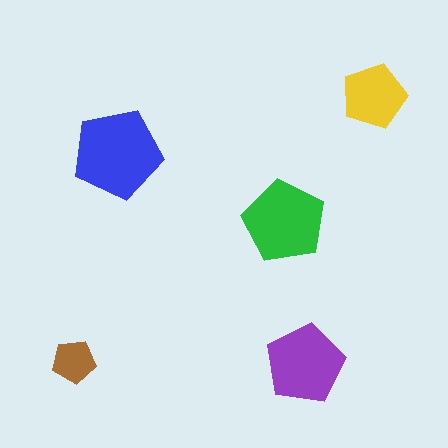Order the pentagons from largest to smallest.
the blue one, the green one, the purple one, the yellow one, the brown one.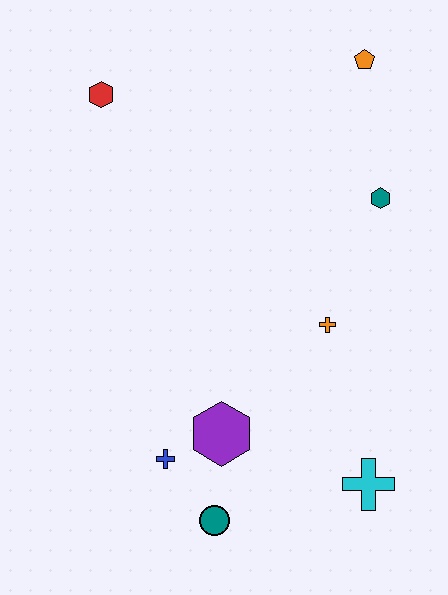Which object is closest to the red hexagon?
The orange pentagon is closest to the red hexagon.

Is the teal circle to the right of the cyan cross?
No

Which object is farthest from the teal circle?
The orange pentagon is farthest from the teal circle.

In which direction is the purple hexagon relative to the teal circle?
The purple hexagon is above the teal circle.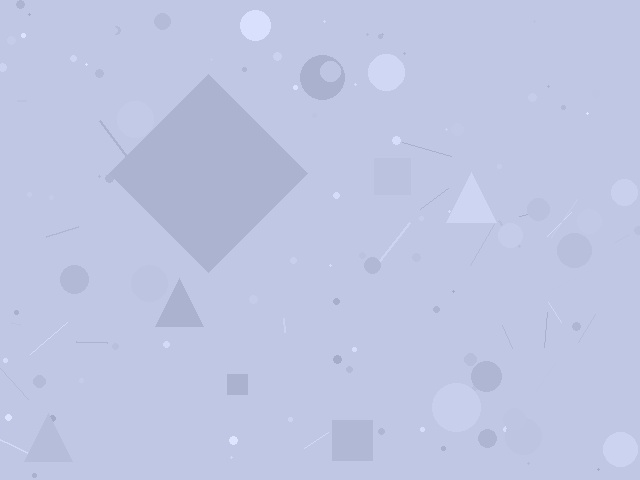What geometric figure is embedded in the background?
A diamond is embedded in the background.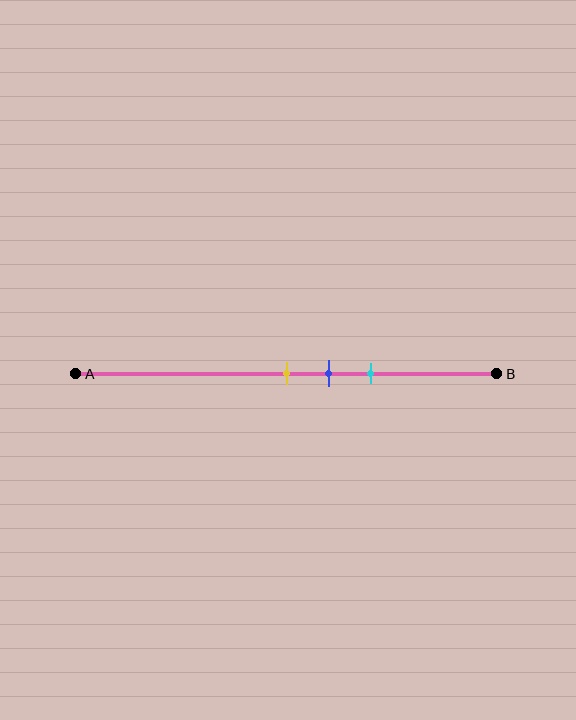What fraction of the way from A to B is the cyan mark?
The cyan mark is approximately 70% (0.7) of the way from A to B.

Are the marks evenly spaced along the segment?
Yes, the marks are approximately evenly spaced.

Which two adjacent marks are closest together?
The yellow and blue marks are the closest adjacent pair.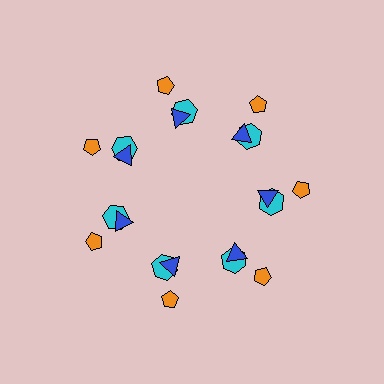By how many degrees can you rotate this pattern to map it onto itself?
The pattern maps onto itself every 51 degrees of rotation.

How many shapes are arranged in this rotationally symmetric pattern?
There are 21 shapes, arranged in 7 groups of 3.